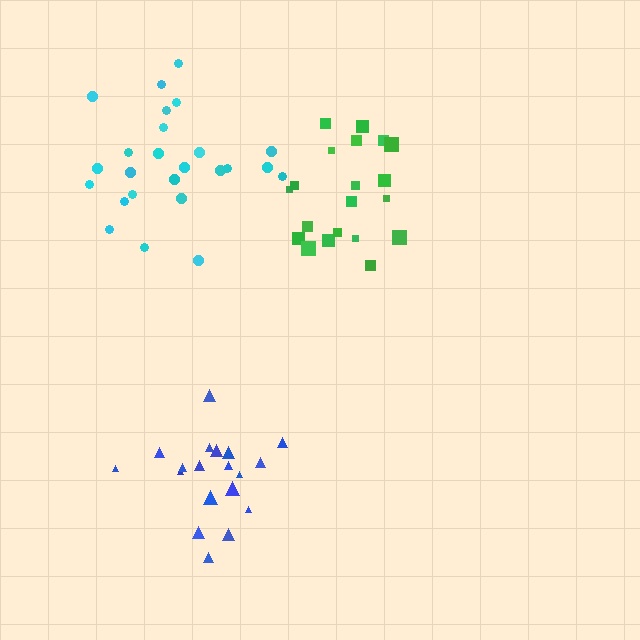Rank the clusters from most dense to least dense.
cyan, green, blue.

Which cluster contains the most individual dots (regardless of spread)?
Cyan (25).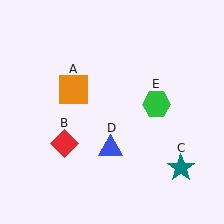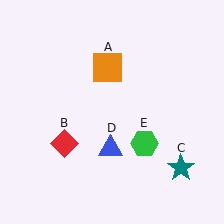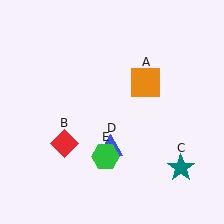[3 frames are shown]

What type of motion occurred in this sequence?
The orange square (object A), green hexagon (object E) rotated clockwise around the center of the scene.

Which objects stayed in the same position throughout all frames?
Red diamond (object B) and teal star (object C) and blue triangle (object D) remained stationary.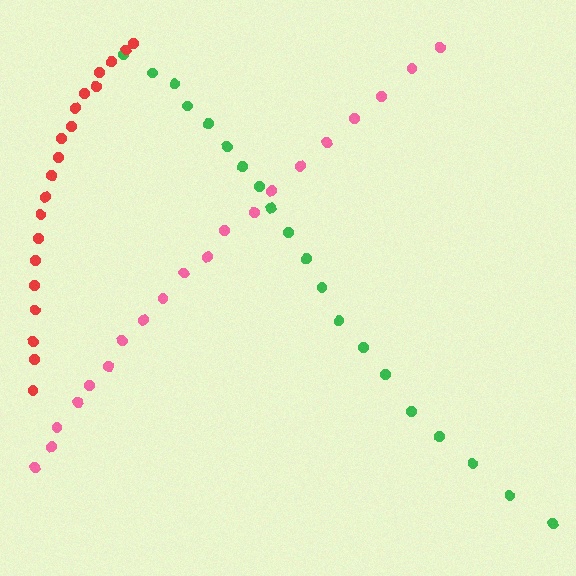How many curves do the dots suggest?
There are 3 distinct paths.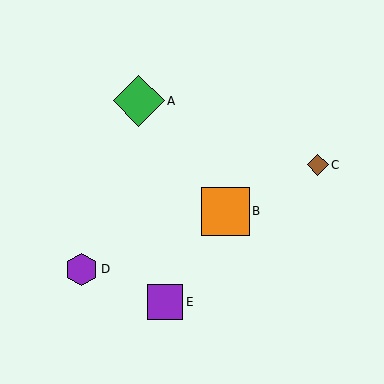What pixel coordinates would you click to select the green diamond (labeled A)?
Click at (139, 101) to select the green diamond A.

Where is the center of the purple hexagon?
The center of the purple hexagon is at (82, 269).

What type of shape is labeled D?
Shape D is a purple hexagon.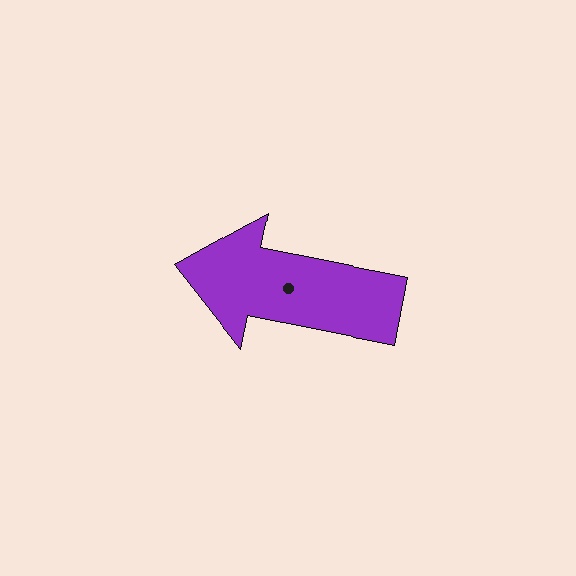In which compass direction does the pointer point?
West.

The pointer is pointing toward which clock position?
Roughly 9 o'clock.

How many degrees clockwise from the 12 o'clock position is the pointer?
Approximately 281 degrees.